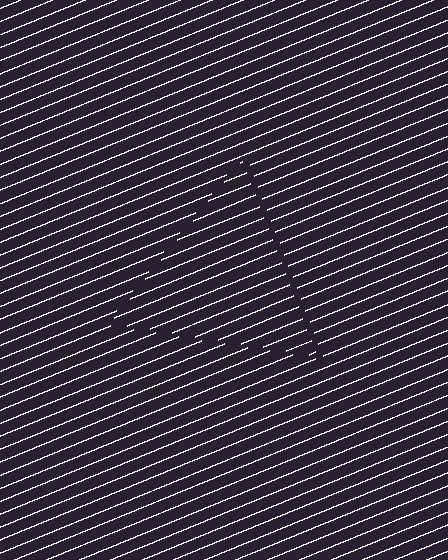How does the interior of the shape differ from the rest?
The interior of the shape contains the same grating, shifted by half a period — the contour is defined by the phase discontinuity where line-ends from the inner and outer gratings abut.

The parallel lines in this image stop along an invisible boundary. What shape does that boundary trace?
An illusory triangle. The interior of the shape contains the same grating, shifted by half a period — the contour is defined by the phase discontinuity where line-ends from the inner and outer gratings abut.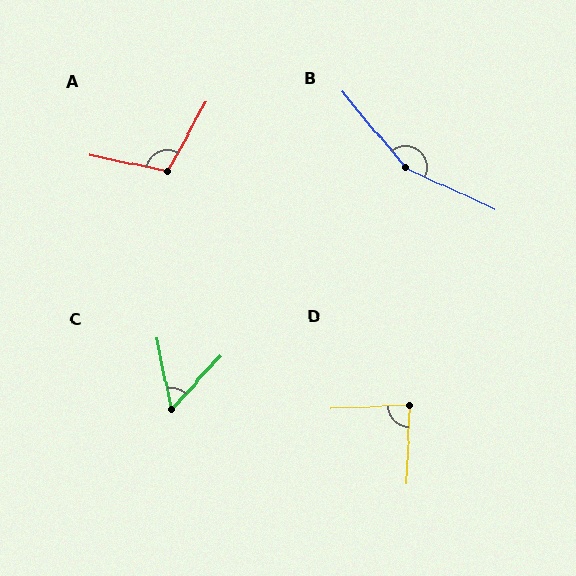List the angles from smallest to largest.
C (54°), D (85°), A (107°), B (155°).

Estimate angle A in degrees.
Approximately 107 degrees.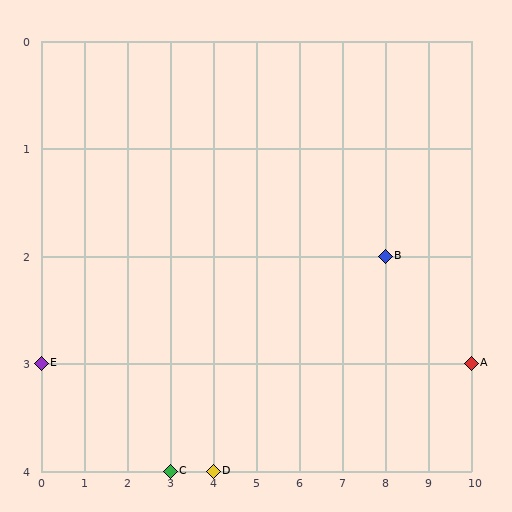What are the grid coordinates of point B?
Point B is at grid coordinates (8, 2).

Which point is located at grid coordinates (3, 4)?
Point C is at (3, 4).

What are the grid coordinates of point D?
Point D is at grid coordinates (4, 4).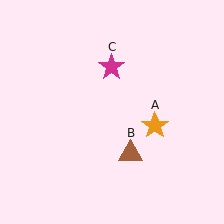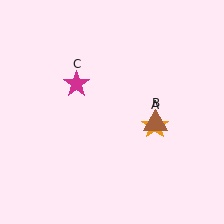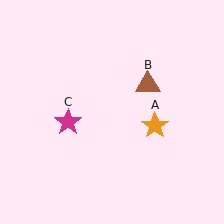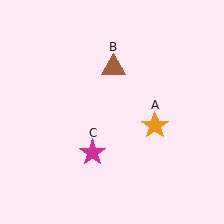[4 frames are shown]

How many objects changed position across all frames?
2 objects changed position: brown triangle (object B), magenta star (object C).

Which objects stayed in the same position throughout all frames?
Orange star (object A) remained stationary.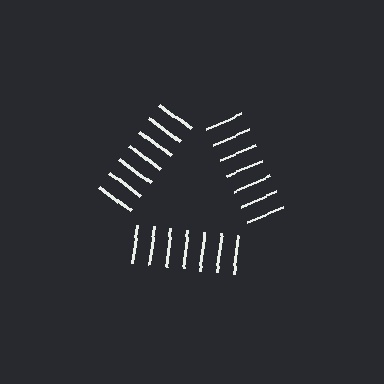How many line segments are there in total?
21 — 7 along each of the 3 edges.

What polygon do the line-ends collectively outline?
An illusory triangle — the line segments terminate on its edges but no continuous stroke is drawn.